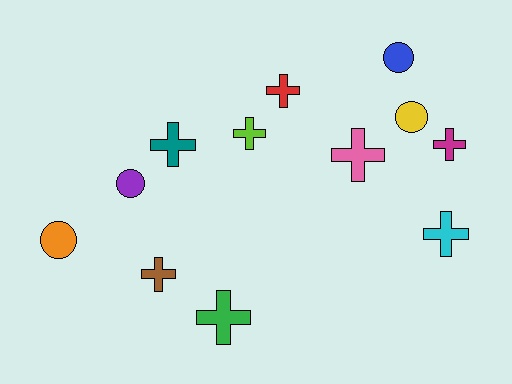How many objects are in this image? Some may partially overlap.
There are 12 objects.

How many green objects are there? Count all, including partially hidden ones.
There is 1 green object.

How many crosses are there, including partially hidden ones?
There are 8 crosses.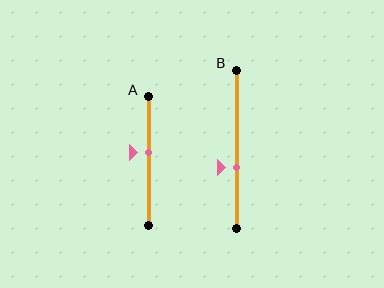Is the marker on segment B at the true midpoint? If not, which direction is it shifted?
No, the marker on segment B is shifted downward by about 12% of the segment length.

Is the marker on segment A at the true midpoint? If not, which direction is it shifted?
No, the marker on segment A is shifted upward by about 7% of the segment length.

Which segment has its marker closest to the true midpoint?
Segment A has its marker closest to the true midpoint.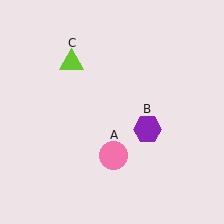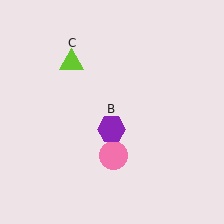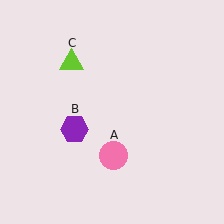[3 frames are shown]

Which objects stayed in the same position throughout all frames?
Pink circle (object A) and lime triangle (object C) remained stationary.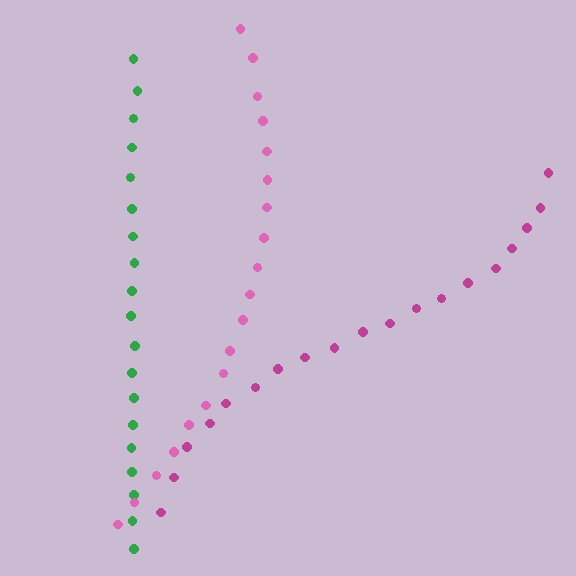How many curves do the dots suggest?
There are 3 distinct paths.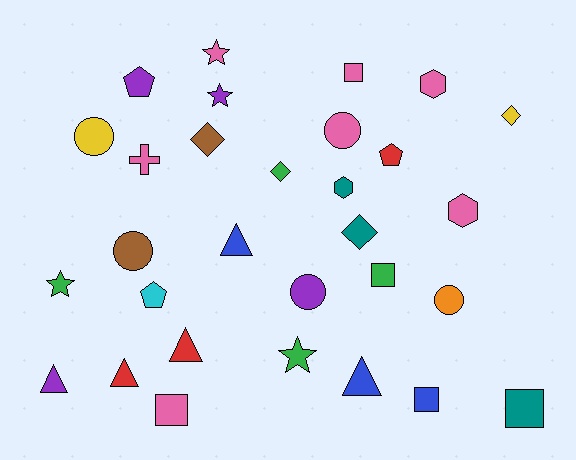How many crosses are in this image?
There is 1 cross.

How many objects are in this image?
There are 30 objects.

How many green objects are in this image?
There are 4 green objects.